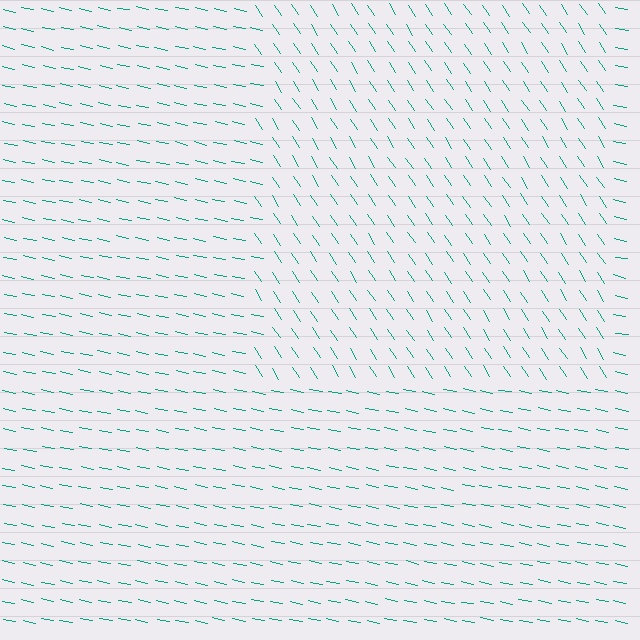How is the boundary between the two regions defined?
The boundary is defined purely by a change in line orientation (approximately 45 degrees difference). All lines are the same color and thickness.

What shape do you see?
I see a rectangle.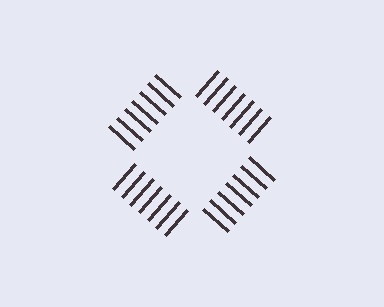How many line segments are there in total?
28 — 7 along each of the 4 edges.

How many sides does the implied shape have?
4 sides — the line-ends trace a square.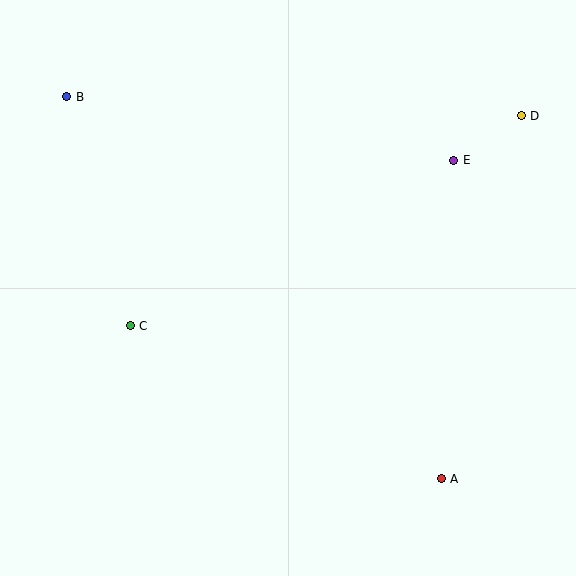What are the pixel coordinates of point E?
Point E is at (454, 160).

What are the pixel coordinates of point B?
Point B is at (67, 97).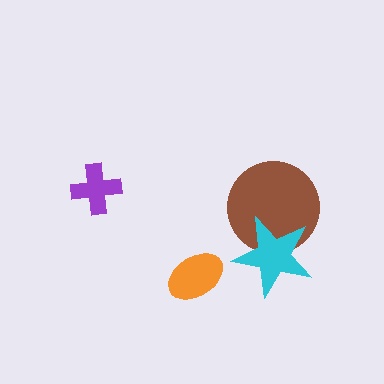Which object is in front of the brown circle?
The cyan star is in front of the brown circle.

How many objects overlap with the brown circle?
1 object overlaps with the brown circle.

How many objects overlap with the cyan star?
1 object overlaps with the cyan star.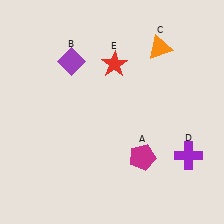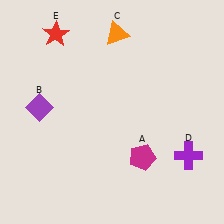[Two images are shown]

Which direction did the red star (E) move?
The red star (E) moved left.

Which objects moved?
The objects that moved are: the purple diamond (B), the orange triangle (C), the red star (E).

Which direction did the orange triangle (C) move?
The orange triangle (C) moved left.